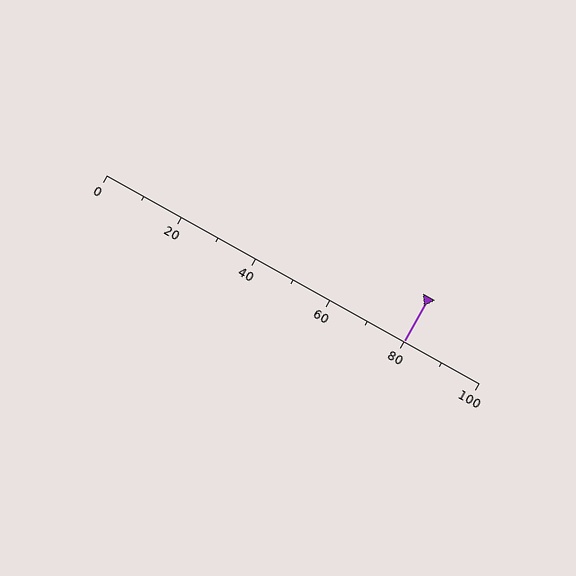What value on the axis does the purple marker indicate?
The marker indicates approximately 80.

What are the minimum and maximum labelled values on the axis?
The axis runs from 0 to 100.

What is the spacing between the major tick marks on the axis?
The major ticks are spaced 20 apart.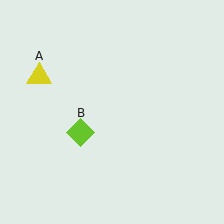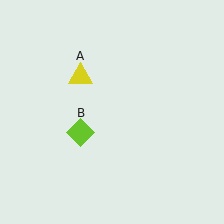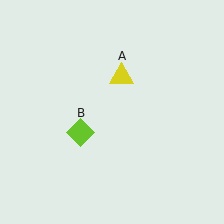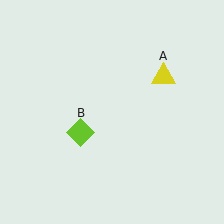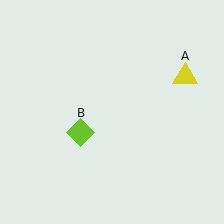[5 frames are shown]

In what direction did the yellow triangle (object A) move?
The yellow triangle (object A) moved right.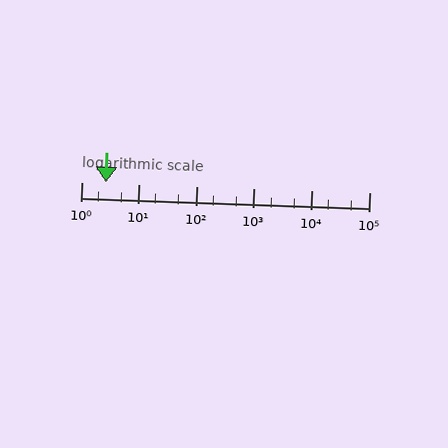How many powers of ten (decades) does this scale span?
The scale spans 5 decades, from 1 to 100000.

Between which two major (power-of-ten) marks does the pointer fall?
The pointer is between 1 and 10.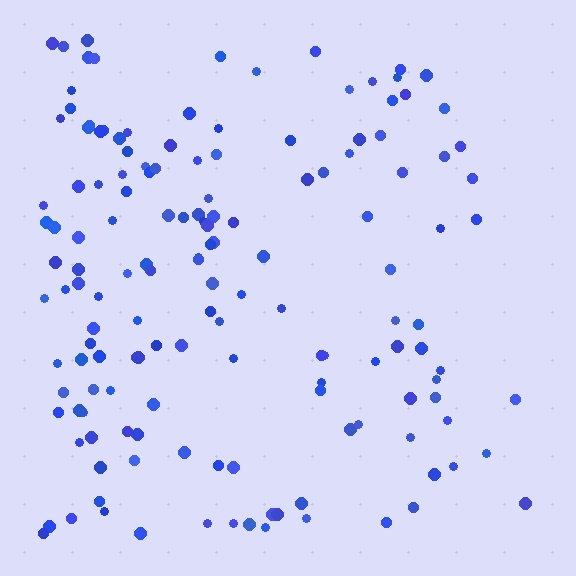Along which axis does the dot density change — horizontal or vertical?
Horizontal.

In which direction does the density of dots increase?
From right to left, with the left side densest.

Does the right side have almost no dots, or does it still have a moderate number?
Still a moderate number, just noticeably fewer than the left.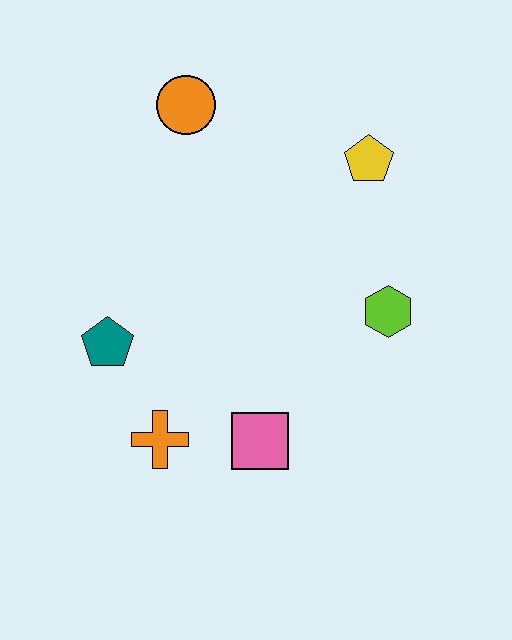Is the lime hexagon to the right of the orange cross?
Yes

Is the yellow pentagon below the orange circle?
Yes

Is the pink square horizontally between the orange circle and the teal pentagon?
No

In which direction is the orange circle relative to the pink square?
The orange circle is above the pink square.